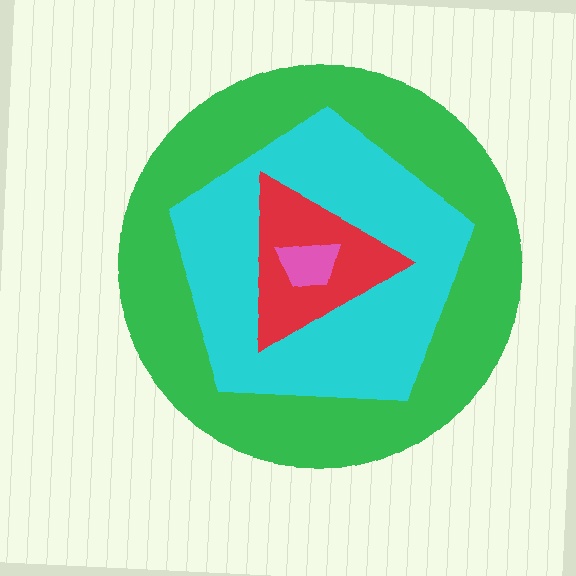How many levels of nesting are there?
4.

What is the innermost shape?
The pink trapezoid.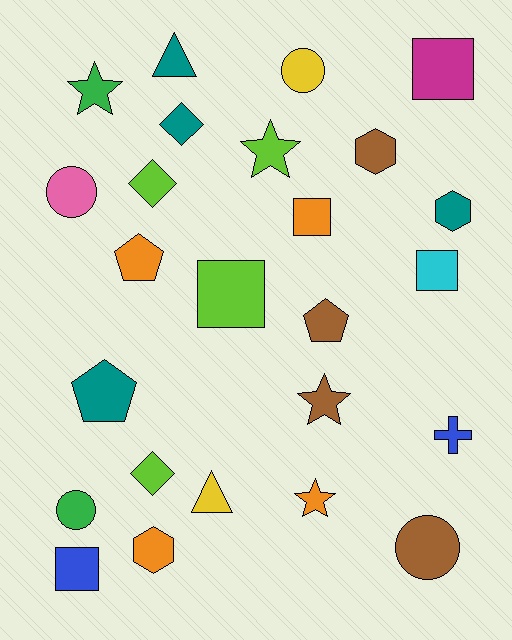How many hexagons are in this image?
There are 3 hexagons.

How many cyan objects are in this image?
There is 1 cyan object.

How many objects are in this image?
There are 25 objects.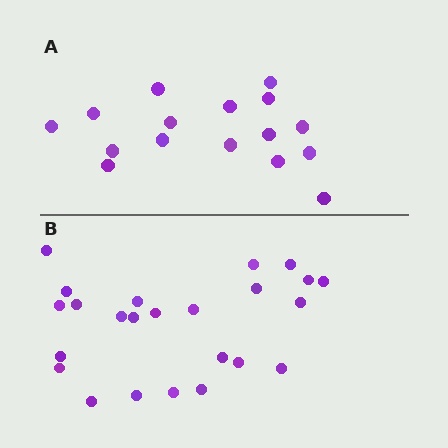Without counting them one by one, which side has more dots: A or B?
Region B (the bottom region) has more dots.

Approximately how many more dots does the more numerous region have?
Region B has roughly 8 or so more dots than region A.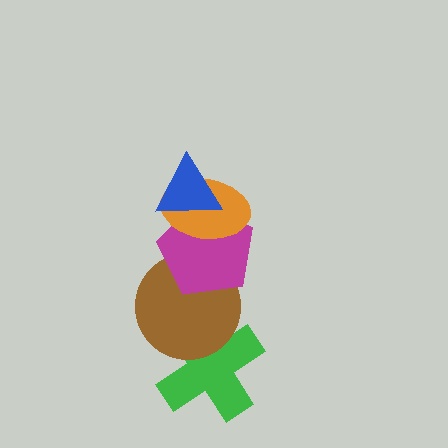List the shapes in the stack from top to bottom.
From top to bottom: the blue triangle, the orange ellipse, the magenta pentagon, the brown circle, the green cross.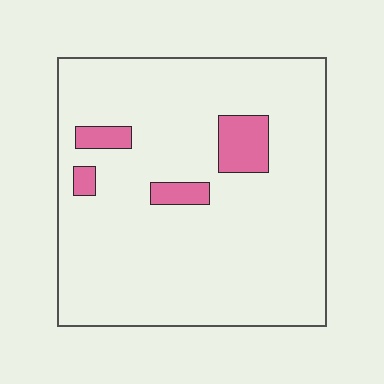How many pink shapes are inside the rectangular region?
4.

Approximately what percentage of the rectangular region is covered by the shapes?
Approximately 10%.